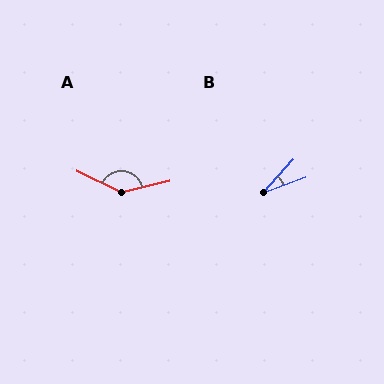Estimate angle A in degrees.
Approximately 141 degrees.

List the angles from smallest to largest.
B (27°), A (141°).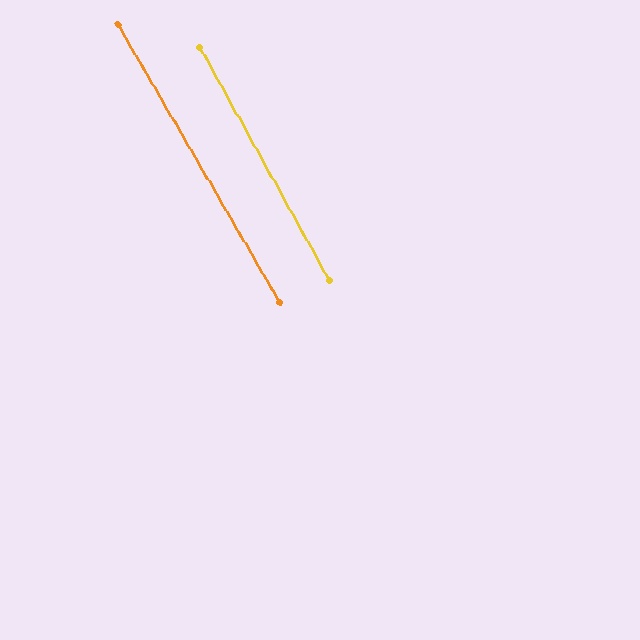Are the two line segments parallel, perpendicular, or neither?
Parallel — their directions differ by only 1.2°.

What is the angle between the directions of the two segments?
Approximately 1 degree.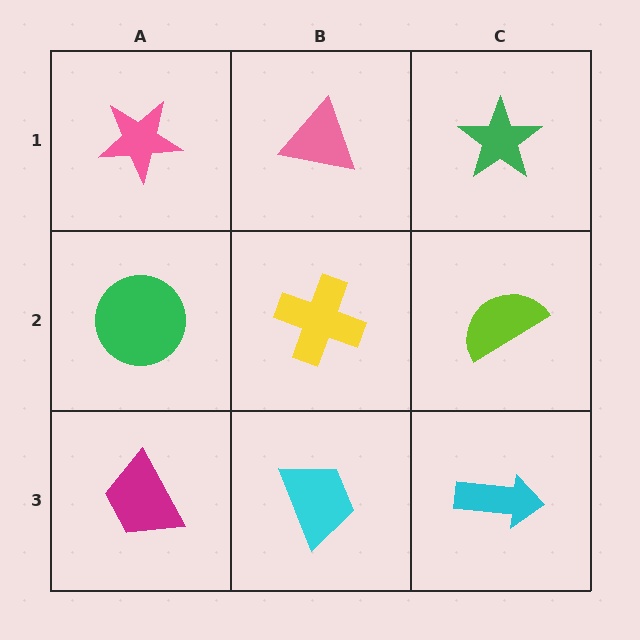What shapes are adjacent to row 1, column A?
A green circle (row 2, column A), a pink triangle (row 1, column B).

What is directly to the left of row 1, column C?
A pink triangle.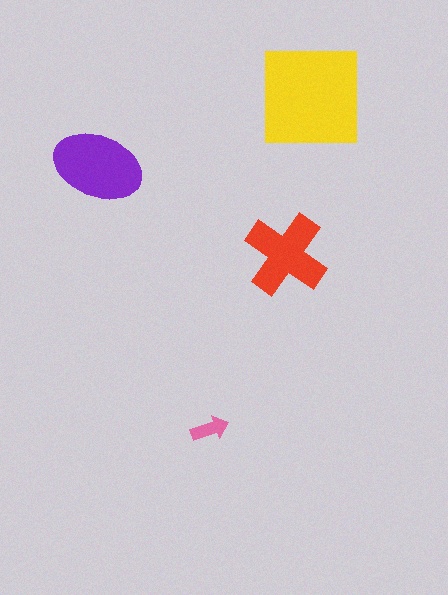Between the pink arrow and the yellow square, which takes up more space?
The yellow square.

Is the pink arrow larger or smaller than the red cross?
Smaller.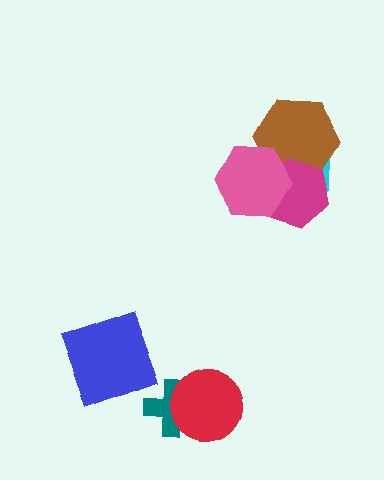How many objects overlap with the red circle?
1 object overlaps with the red circle.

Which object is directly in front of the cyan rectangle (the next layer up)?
The brown hexagon is directly in front of the cyan rectangle.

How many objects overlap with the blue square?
0 objects overlap with the blue square.